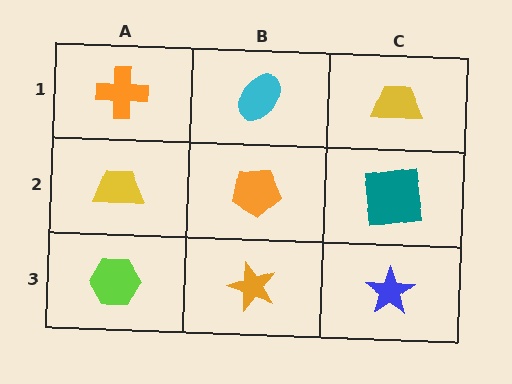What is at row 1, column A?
An orange cross.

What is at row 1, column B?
A cyan ellipse.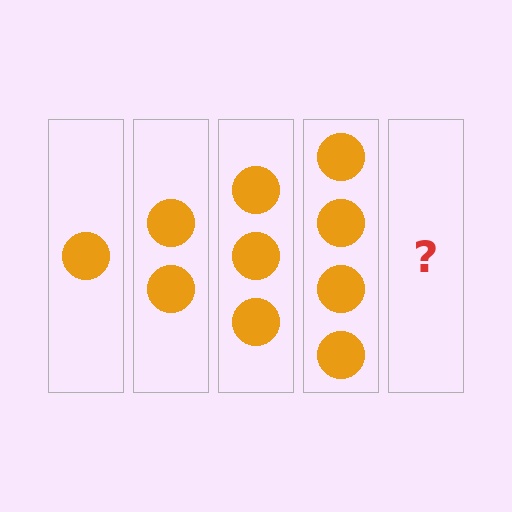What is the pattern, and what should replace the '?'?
The pattern is that each step adds one more circle. The '?' should be 5 circles.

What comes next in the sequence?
The next element should be 5 circles.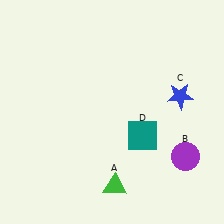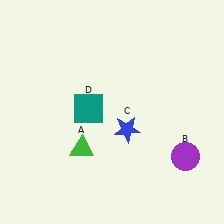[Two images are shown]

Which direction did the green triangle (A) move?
The green triangle (A) moved up.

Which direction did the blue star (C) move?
The blue star (C) moved left.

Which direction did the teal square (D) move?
The teal square (D) moved left.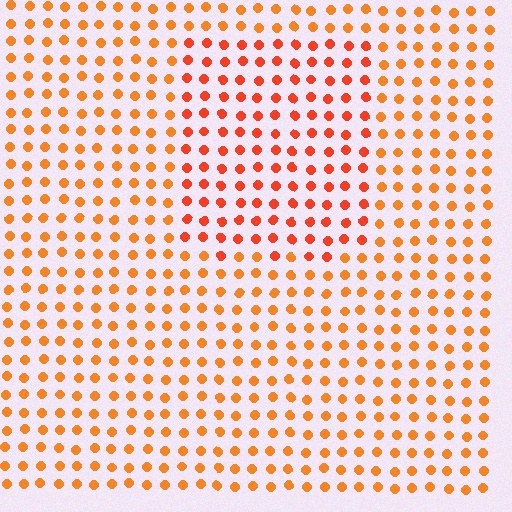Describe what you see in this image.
The image is filled with small orange elements in a uniform arrangement. A rectangle-shaped region is visible where the elements are tinted to a slightly different hue, forming a subtle color boundary.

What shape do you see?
I see a rectangle.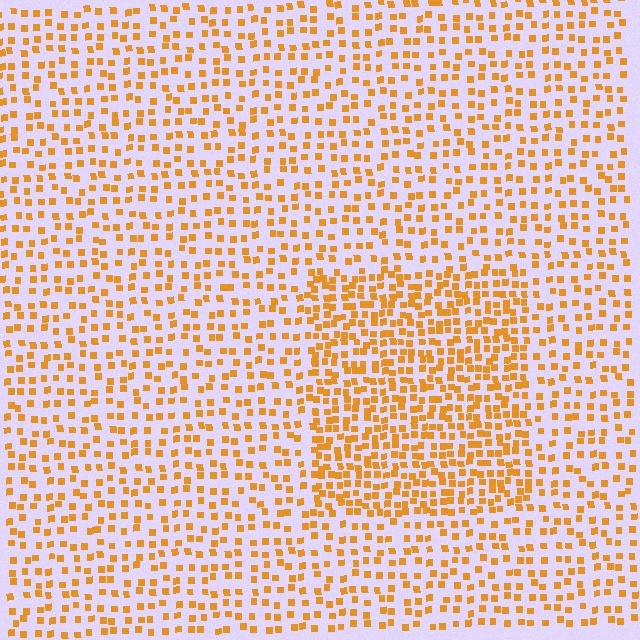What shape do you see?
I see a rectangle.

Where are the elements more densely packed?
The elements are more densely packed inside the rectangle boundary.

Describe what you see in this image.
The image contains small orange elements arranged at two different densities. A rectangle-shaped region is visible where the elements are more densely packed than the surrounding area.